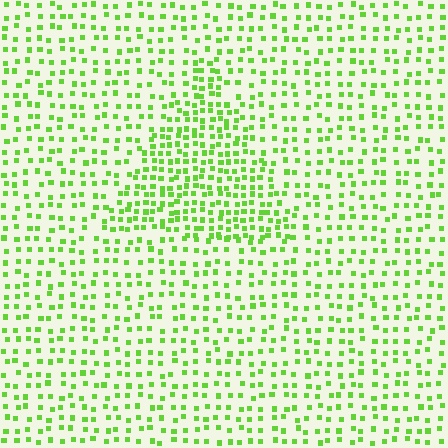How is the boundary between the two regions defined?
The boundary is defined by a change in element density (approximately 1.8x ratio). All elements are the same color, size, and shape.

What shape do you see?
I see a triangle.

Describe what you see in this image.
The image contains small lime elements arranged at two different densities. A triangle-shaped region is visible where the elements are more densely packed than the surrounding area.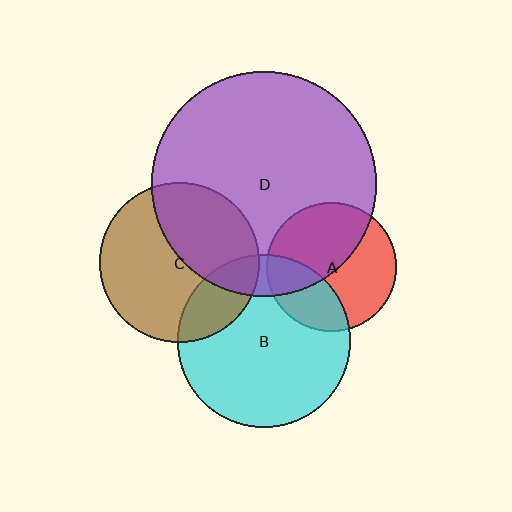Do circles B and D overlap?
Yes.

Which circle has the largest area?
Circle D (purple).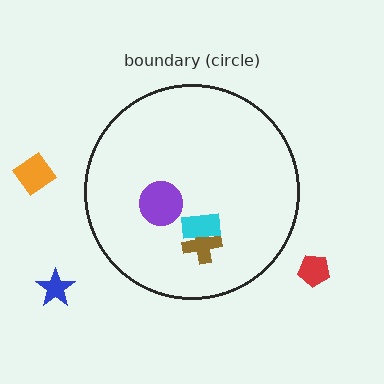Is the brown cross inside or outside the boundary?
Inside.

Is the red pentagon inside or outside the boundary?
Outside.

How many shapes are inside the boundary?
3 inside, 3 outside.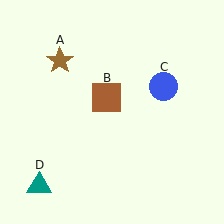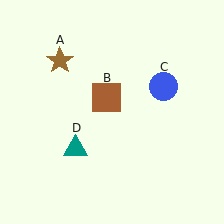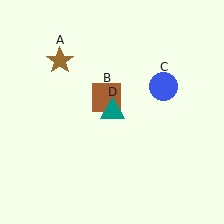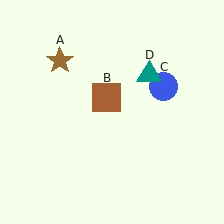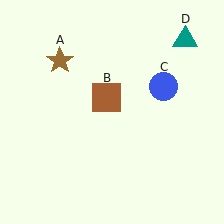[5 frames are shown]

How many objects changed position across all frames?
1 object changed position: teal triangle (object D).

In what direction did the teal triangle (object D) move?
The teal triangle (object D) moved up and to the right.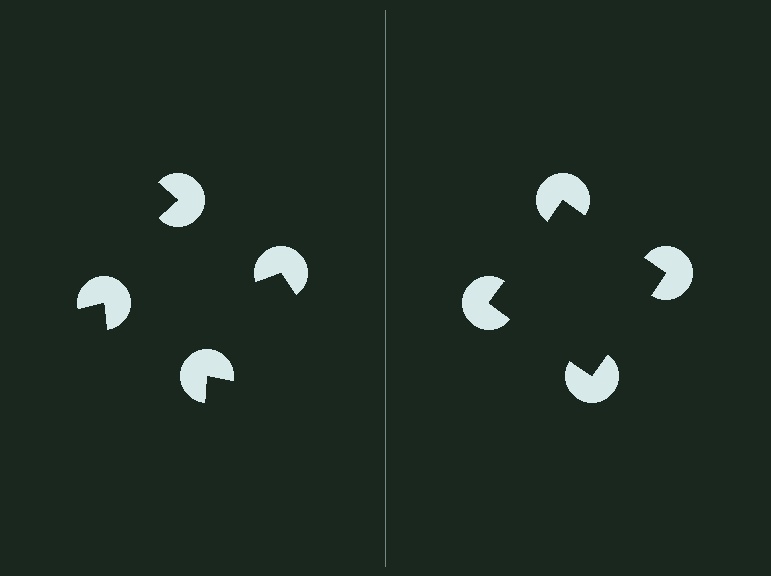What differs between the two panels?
The pac-man discs are positioned identically on both sides; only the wedge orientations differ. On the right they align to a square; on the left they are misaligned.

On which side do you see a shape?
An illusory square appears on the right side. On the left side the wedge cuts are rotated, so no coherent shape forms.